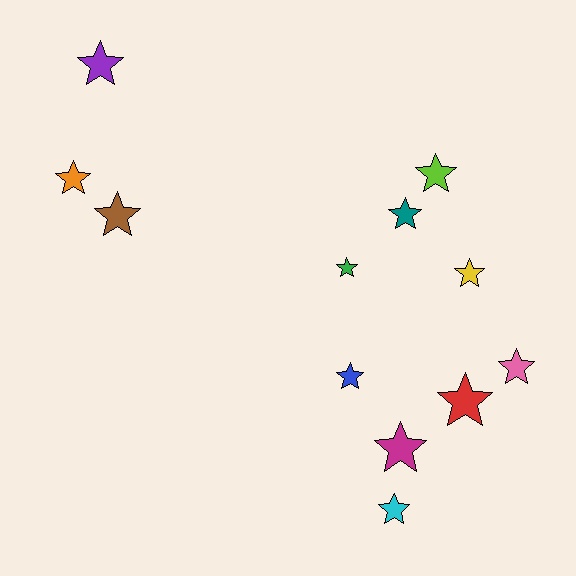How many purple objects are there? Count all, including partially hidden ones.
There is 1 purple object.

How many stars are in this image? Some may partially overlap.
There are 12 stars.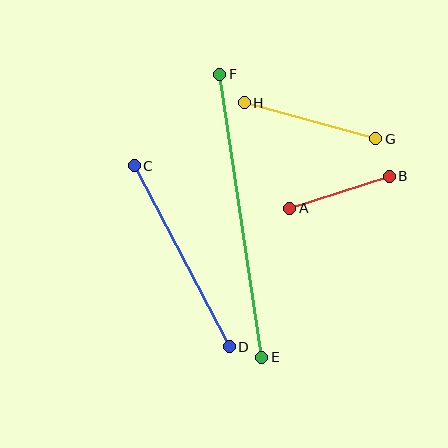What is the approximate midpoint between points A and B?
The midpoint is at approximately (339, 192) pixels.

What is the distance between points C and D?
The distance is approximately 205 pixels.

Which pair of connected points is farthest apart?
Points E and F are farthest apart.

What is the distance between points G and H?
The distance is approximately 136 pixels.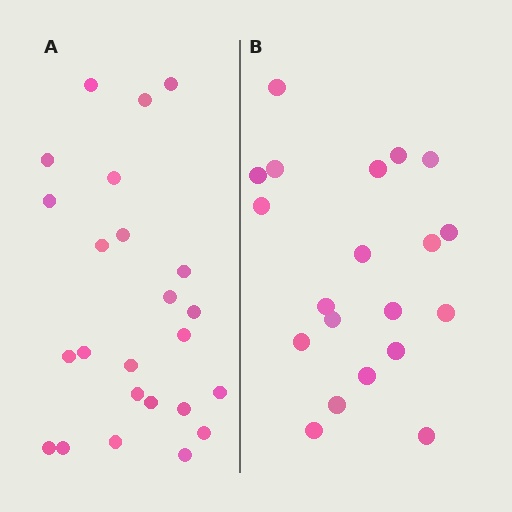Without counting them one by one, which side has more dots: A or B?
Region A (the left region) has more dots.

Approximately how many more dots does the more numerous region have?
Region A has about 4 more dots than region B.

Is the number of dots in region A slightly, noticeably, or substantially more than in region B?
Region A has only slightly more — the two regions are fairly close. The ratio is roughly 1.2 to 1.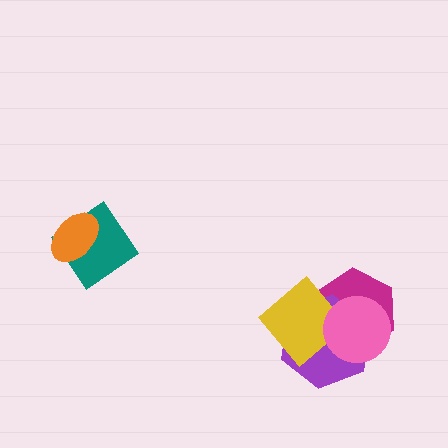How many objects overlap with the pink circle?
3 objects overlap with the pink circle.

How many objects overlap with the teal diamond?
1 object overlaps with the teal diamond.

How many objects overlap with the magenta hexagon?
3 objects overlap with the magenta hexagon.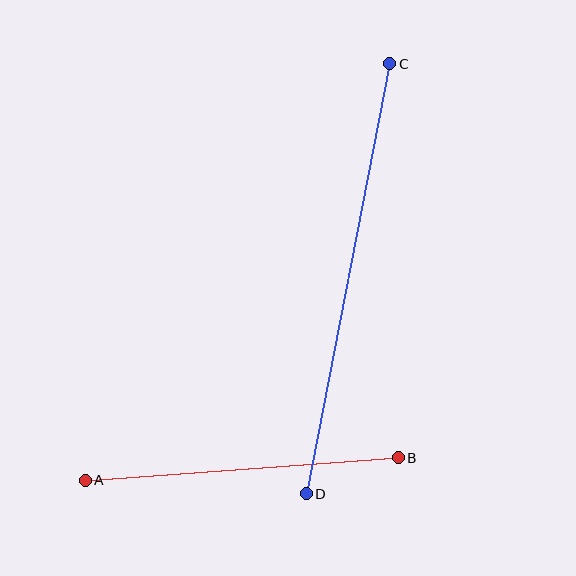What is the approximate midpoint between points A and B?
The midpoint is at approximately (242, 469) pixels.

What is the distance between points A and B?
The distance is approximately 314 pixels.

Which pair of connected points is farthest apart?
Points C and D are farthest apart.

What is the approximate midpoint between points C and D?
The midpoint is at approximately (348, 279) pixels.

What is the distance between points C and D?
The distance is approximately 438 pixels.